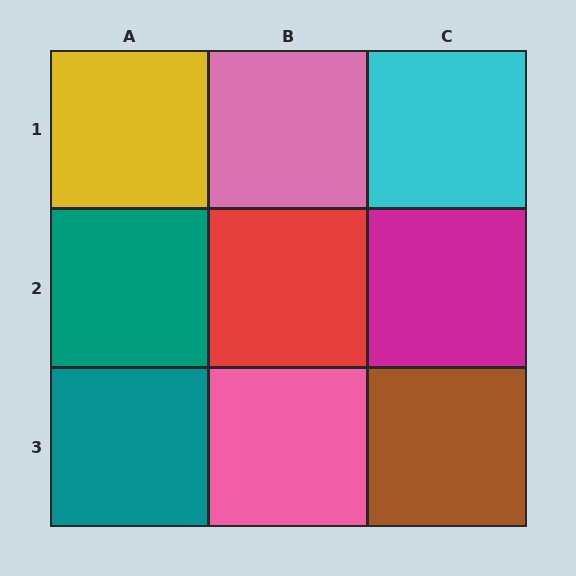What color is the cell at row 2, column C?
Magenta.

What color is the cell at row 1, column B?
Pink.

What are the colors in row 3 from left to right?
Teal, pink, brown.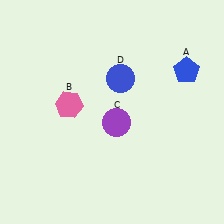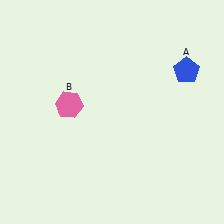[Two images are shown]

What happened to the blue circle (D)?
The blue circle (D) was removed in Image 2. It was in the top-right area of Image 1.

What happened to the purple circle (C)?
The purple circle (C) was removed in Image 2. It was in the bottom-right area of Image 1.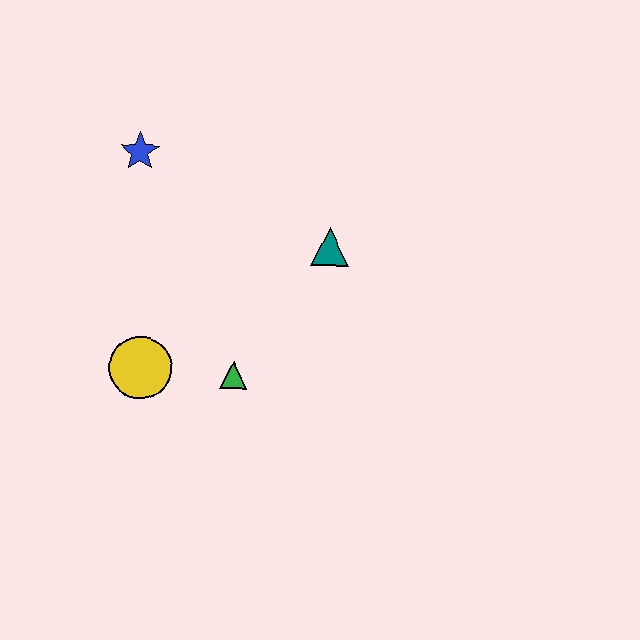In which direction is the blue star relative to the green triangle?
The blue star is above the green triangle.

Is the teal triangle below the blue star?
Yes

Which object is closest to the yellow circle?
The green triangle is closest to the yellow circle.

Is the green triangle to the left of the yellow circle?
No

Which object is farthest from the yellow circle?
The teal triangle is farthest from the yellow circle.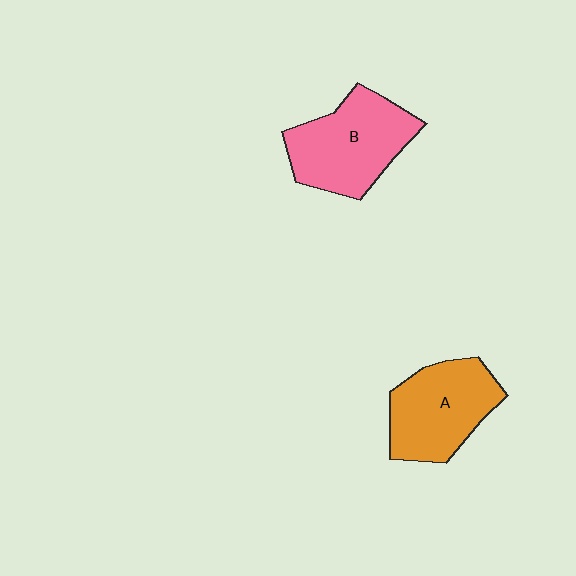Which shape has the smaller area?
Shape A (orange).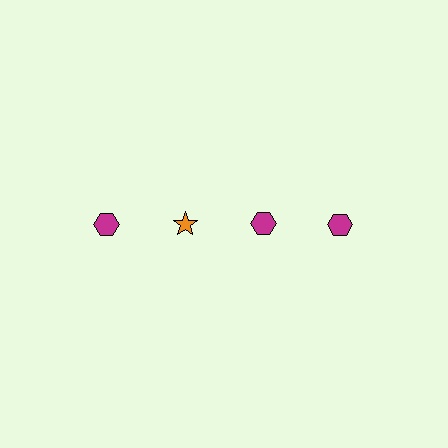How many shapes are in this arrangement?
There are 4 shapes arranged in a grid pattern.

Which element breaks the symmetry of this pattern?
The orange star in the top row, second from left column breaks the symmetry. All other shapes are magenta hexagons.